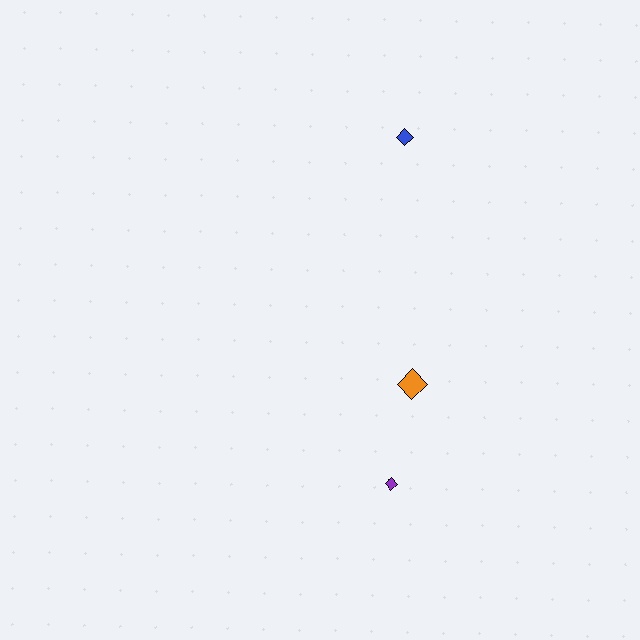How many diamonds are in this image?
There are 3 diamonds.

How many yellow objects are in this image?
There are no yellow objects.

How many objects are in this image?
There are 3 objects.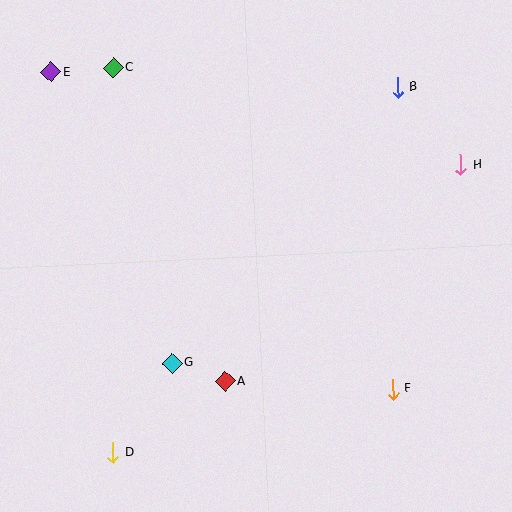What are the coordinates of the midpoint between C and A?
The midpoint between C and A is at (169, 225).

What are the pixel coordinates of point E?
Point E is at (51, 72).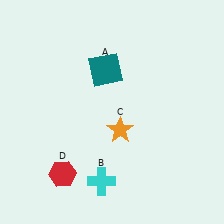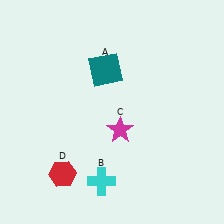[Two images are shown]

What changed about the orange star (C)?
In Image 1, C is orange. In Image 2, it changed to magenta.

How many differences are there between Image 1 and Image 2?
There is 1 difference between the two images.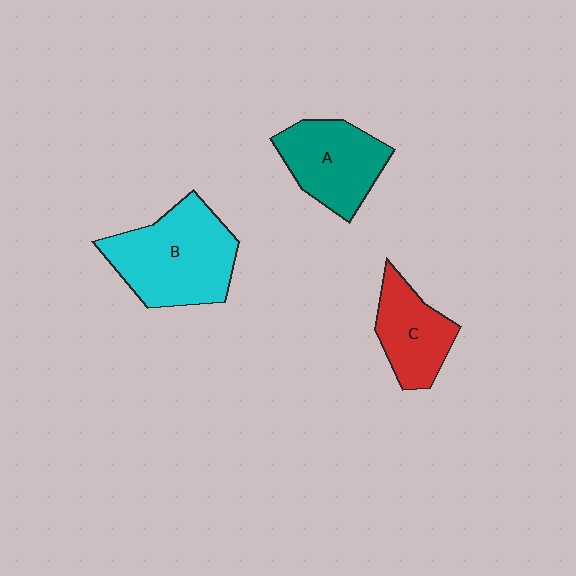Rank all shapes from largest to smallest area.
From largest to smallest: B (cyan), A (teal), C (red).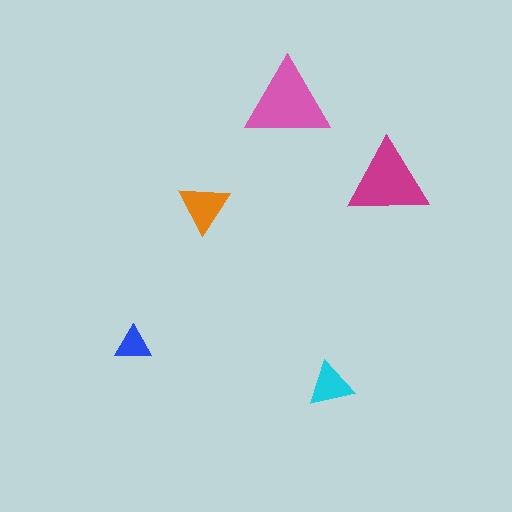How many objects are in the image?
There are 5 objects in the image.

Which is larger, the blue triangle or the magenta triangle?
The magenta one.